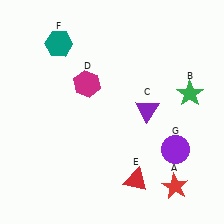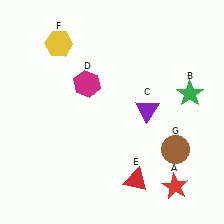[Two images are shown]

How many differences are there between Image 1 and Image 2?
There are 2 differences between the two images.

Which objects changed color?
F changed from teal to yellow. G changed from purple to brown.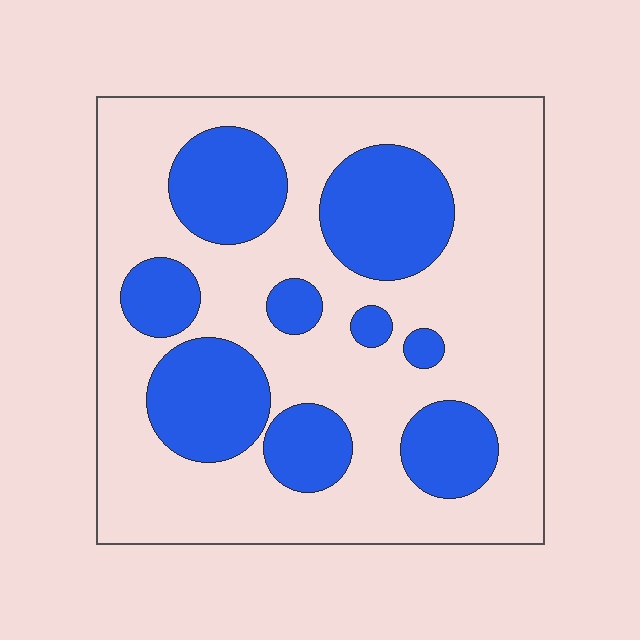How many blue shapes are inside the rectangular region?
9.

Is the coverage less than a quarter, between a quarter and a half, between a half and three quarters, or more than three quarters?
Between a quarter and a half.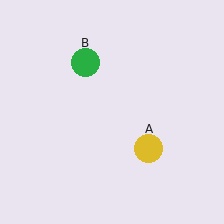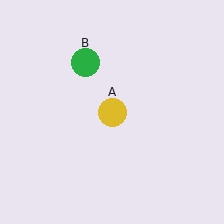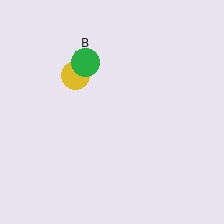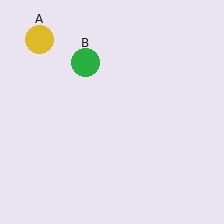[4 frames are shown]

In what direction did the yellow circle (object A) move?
The yellow circle (object A) moved up and to the left.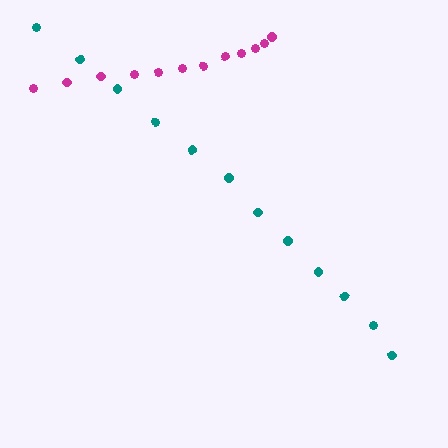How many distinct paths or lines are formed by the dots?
There are 2 distinct paths.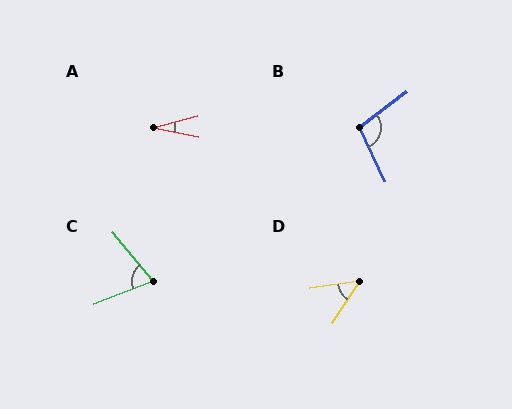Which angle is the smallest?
A, at approximately 26 degrees.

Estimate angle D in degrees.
Approximately 48 degrees.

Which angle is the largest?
B, at approximately 101 degrees.